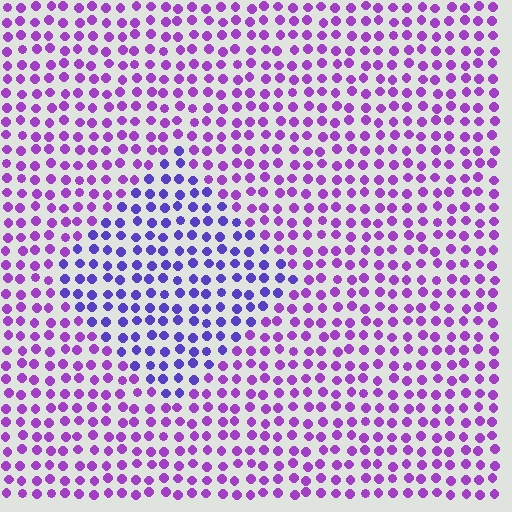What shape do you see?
I see a diamond.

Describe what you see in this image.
The image is filled with small purple elements in a uniform arrangement. A diamond-shaped region is visible where the elements are tinted to a slightly different hue, forming a subtle color boundary.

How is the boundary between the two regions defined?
The boundary is defined purely by a slight shift in hue (about 33 degrees). Spacing, size, and orientation are identical on both sides.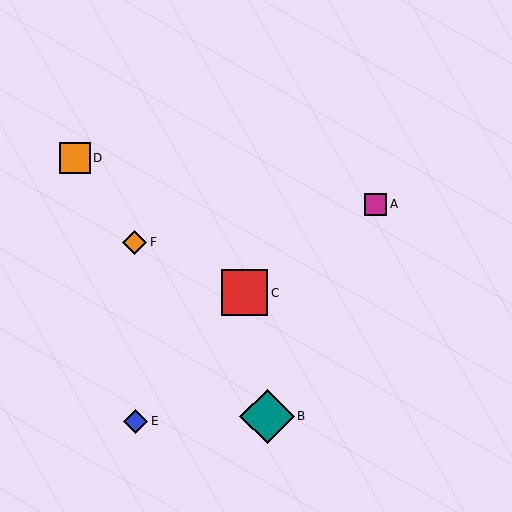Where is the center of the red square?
The center of the red square is at (245, 293).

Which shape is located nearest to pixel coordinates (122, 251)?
The orange diamond (labeled F) at (135, 242) is nearest to that location.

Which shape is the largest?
The teal diamond (labeled B) is the largest.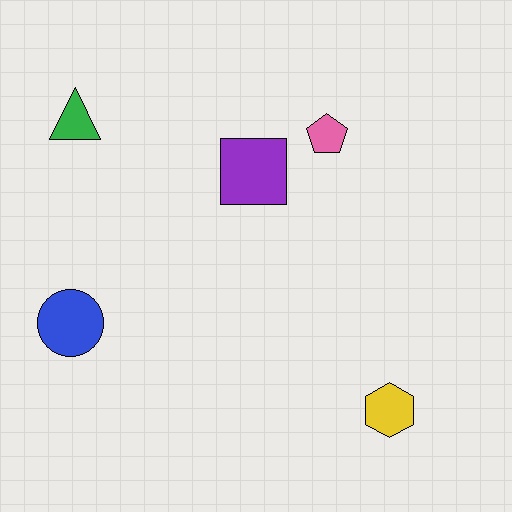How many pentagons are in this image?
There is 1 pentagon.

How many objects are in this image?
There are 5 objects.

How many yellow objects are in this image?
There is 1 yellow object.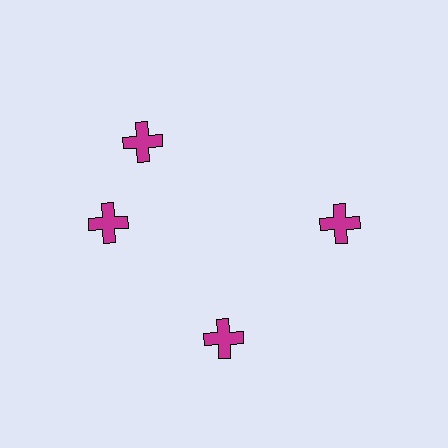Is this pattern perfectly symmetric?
No. The 4 magenta crosses are arranged in a ring, but one element near the 12 o'clock position is rotated out of alignment along the ring, breaking the 4-fold rotational symmetry.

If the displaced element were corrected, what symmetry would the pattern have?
It would have 4-fold rotational symmetry — the pattern would map onto itself every 90 degrees.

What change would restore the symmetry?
The symmetry would be restored by rotating it back into even spacing with its neighbors so that all 4 crosses sit at equal angles and equal distance from the center.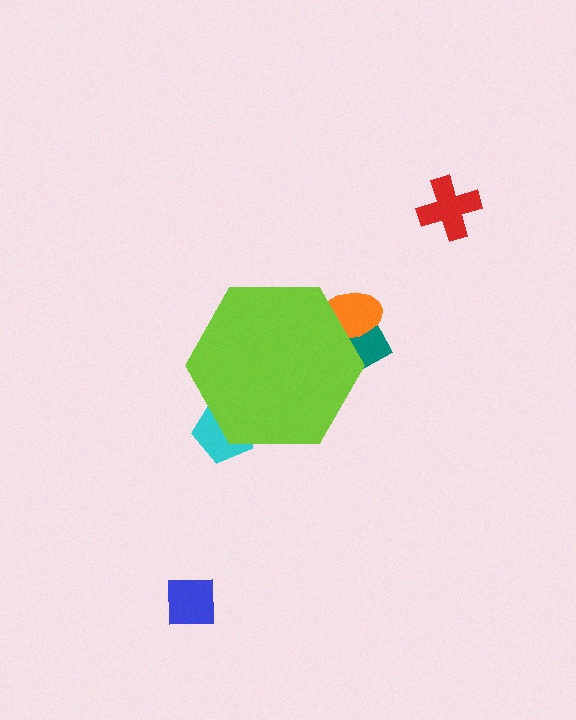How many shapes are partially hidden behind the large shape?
4 shapes are partially hidden.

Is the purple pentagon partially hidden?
Yes, the purple pentagon is partially hidden behind the lime hexagon.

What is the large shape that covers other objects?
A lime hexagon.